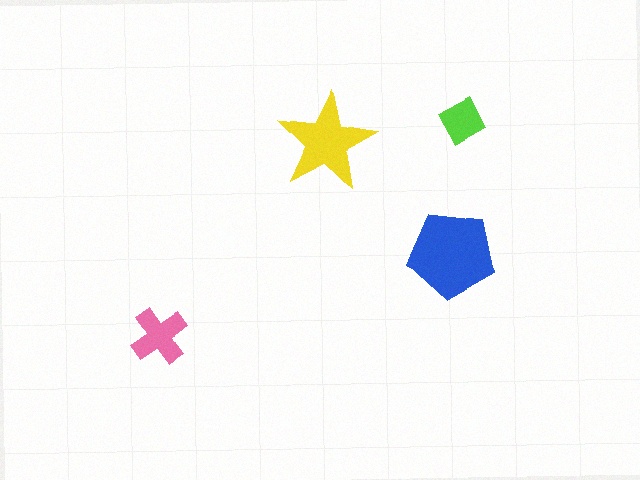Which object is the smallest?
The lime diamond.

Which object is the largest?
The blue pentagon.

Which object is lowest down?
The pink cross is bottommost.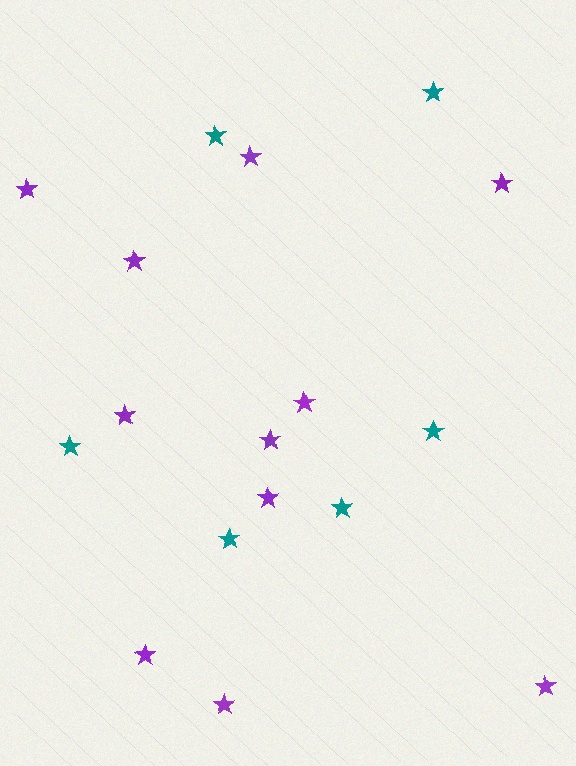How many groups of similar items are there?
There are 2 groups: one group of teal stars (6) and one group of purple stars (11).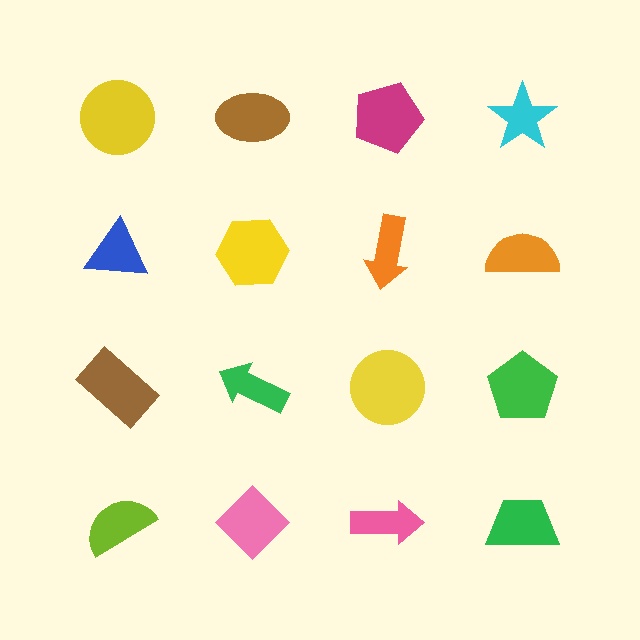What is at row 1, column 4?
A cyan star.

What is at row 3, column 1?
A brown rectangle.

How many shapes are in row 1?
4 shapes.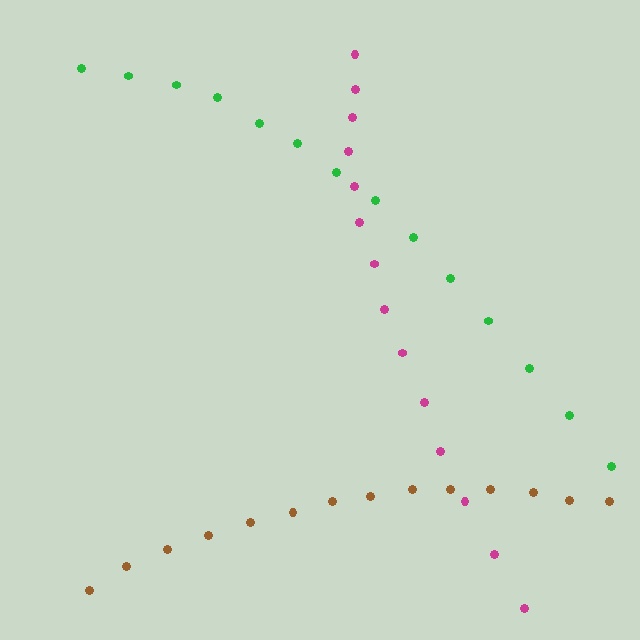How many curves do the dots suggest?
There are 3 distinct paths.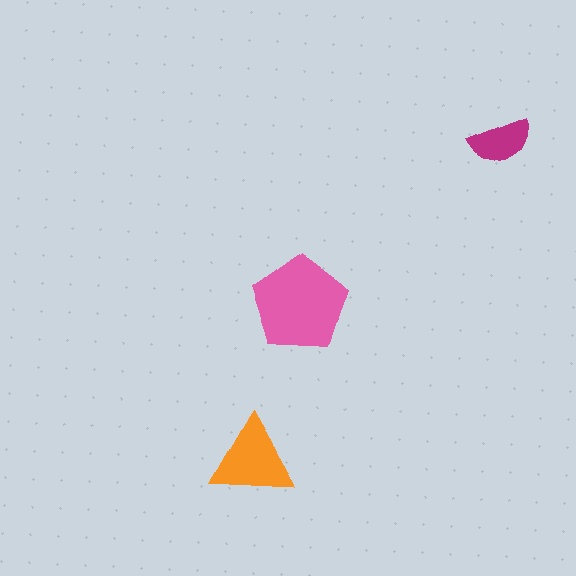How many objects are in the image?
There are 3 objects in the image.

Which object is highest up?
The magenta semicircle is topmost.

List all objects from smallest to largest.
The magenta semicircle, the orange triangle, the pink pentagon.